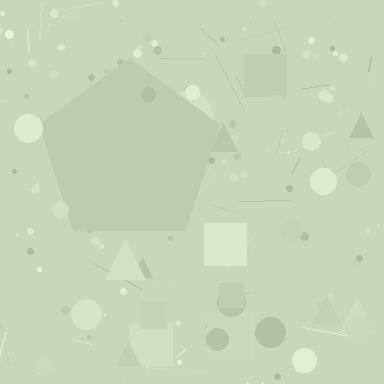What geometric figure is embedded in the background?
A pentagon is embedded in the background.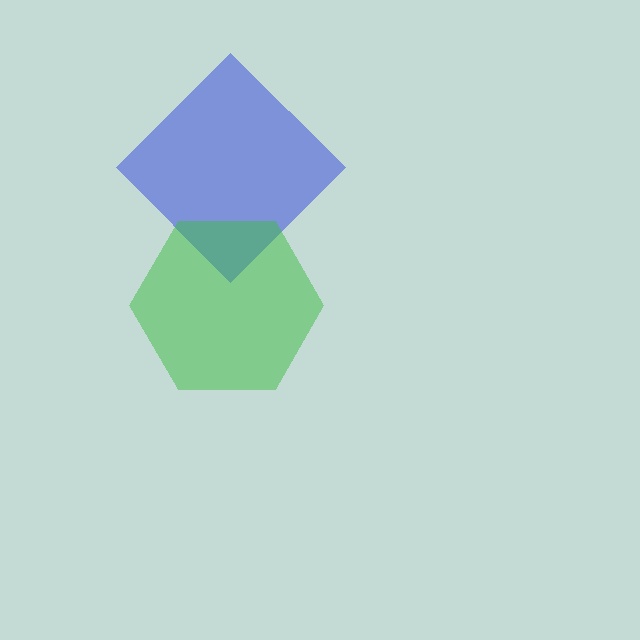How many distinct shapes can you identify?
There are 2 distinct shapes: a blue diamond, a green hexagon.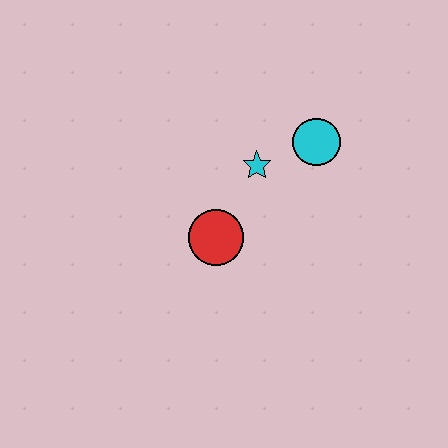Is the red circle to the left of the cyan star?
Yes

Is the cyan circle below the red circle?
No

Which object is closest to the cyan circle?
The cyan star is closest to the cyan circle.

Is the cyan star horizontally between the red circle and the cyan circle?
Yes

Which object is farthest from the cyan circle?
The red circle is farthest from the cyan circle.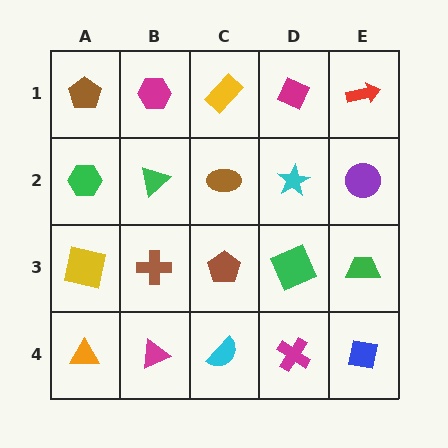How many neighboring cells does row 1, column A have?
2.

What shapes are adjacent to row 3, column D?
A cyan star (row 2, column D), a magenta cross (row 4, column D), a brown pentagon (row 3, column C), a green trapezoid (row 3, column E).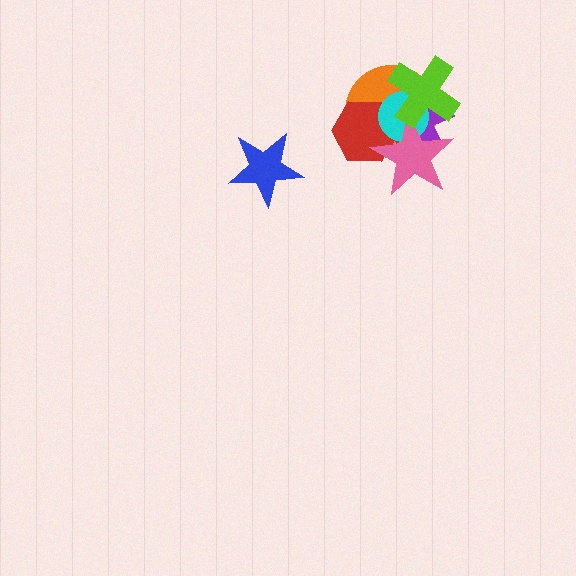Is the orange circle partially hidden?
Yes, it is partially covered by another shape.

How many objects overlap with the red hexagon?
4 objects overlap with the red hexagon.